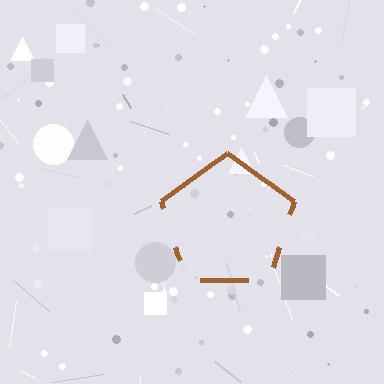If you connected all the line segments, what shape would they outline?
They would outline a pentagon.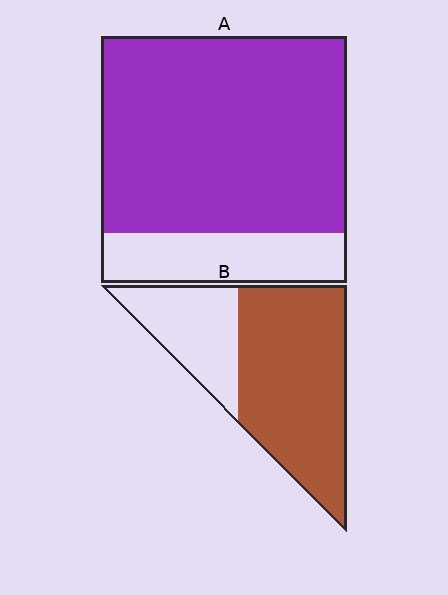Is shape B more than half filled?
Yes.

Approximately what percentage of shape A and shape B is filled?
A is approximately 80% and B is approximately 70%.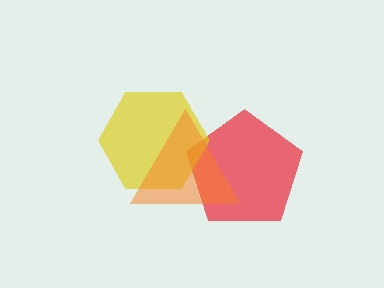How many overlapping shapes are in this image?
There are 3 overlapping shapes in the image.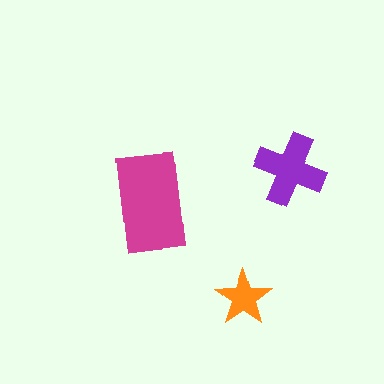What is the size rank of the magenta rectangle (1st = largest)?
1st.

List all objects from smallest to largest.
The orange star, the purple cross, the magenta rectangle.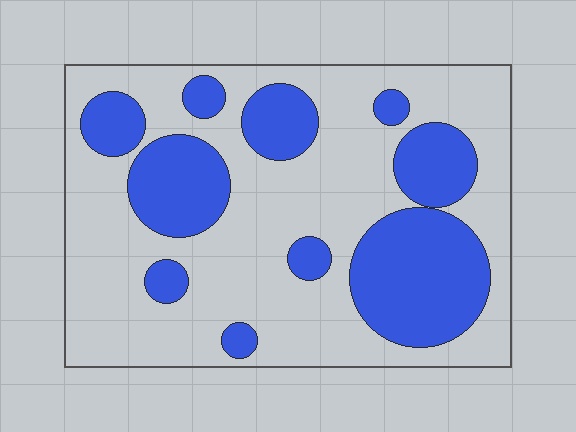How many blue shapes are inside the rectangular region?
10.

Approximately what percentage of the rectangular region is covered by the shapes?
Approximately 35%.